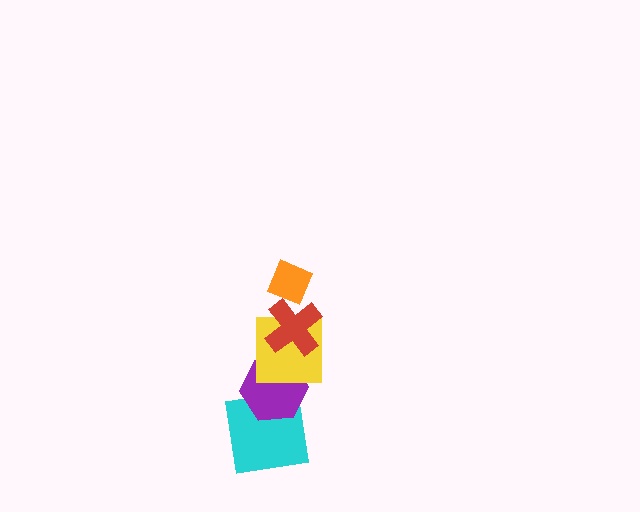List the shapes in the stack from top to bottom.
From top to bottom: the orange diamond, the red cross, the yellow square, the purple hexagon, the cyan square.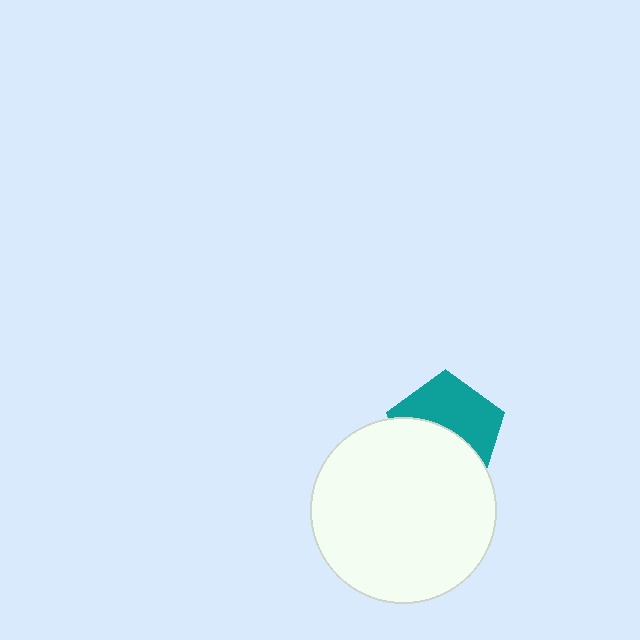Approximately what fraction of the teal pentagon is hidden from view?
Roughly 49% of the teal pentagon is hidden behind the white circle.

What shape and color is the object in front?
The object in front is a white circle.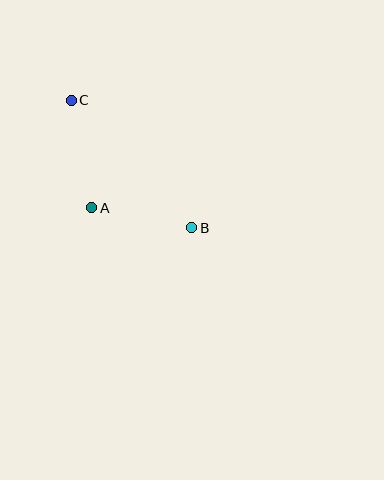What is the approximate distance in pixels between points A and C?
The distance between A and C is approximately 110 pixels.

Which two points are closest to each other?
Points A and B are closest to each other.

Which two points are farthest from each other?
Points B and C are farthest from each other.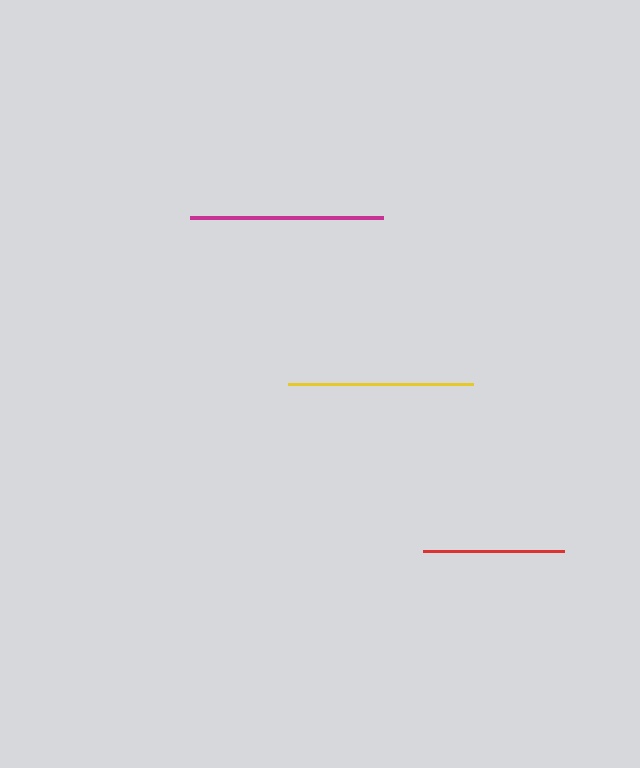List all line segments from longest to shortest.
From longest to shortest: magenta, yellow, red.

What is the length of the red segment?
The red segment is approximately 141 pixels long.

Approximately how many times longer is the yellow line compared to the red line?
The yellow line is approximately 1.3 times the length of the red line.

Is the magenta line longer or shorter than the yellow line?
The magenta line is longer than the yellow line.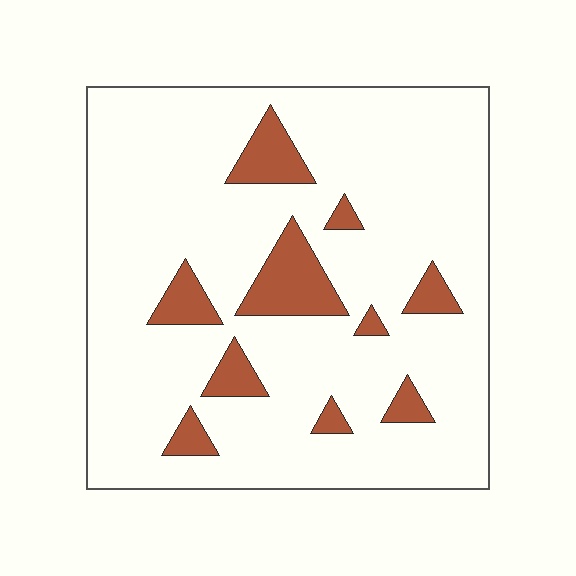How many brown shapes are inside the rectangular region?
10.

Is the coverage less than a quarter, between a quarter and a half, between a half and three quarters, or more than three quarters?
Less than a quarter.